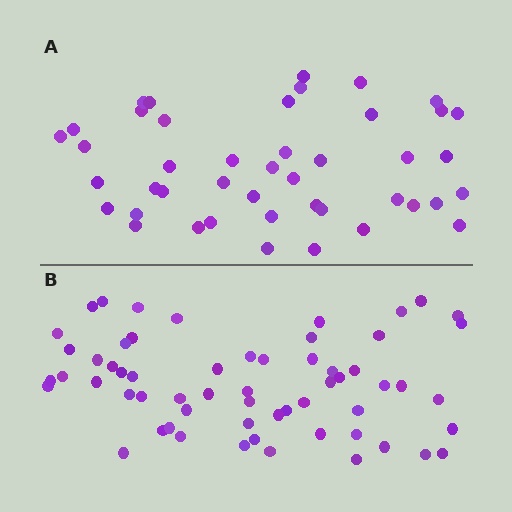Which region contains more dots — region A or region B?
Region B (the bottom region) has more dots.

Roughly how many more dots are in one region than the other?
Region B has approximately 15 more dots than region A.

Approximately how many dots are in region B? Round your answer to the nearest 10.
About 60 dots.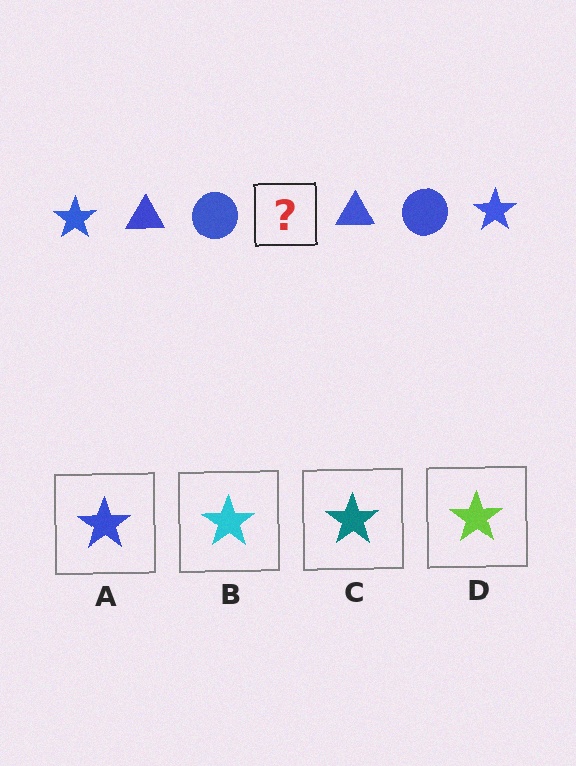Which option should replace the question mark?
Option A.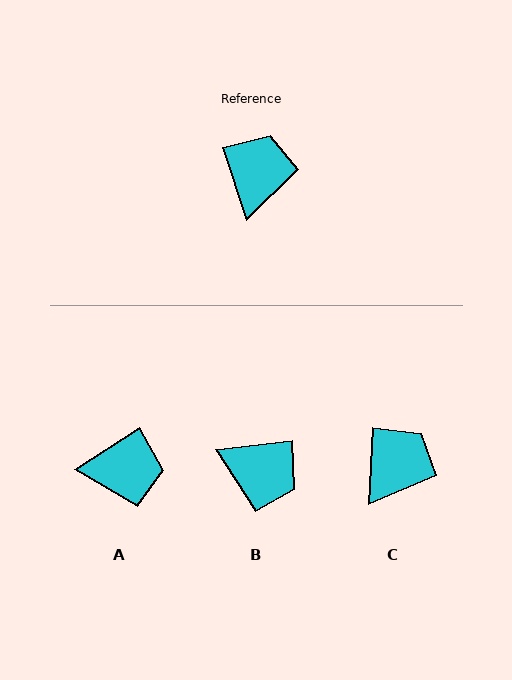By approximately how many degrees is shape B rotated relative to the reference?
Approximately 102 degrees clockwise.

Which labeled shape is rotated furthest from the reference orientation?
B, about 102 degrees away.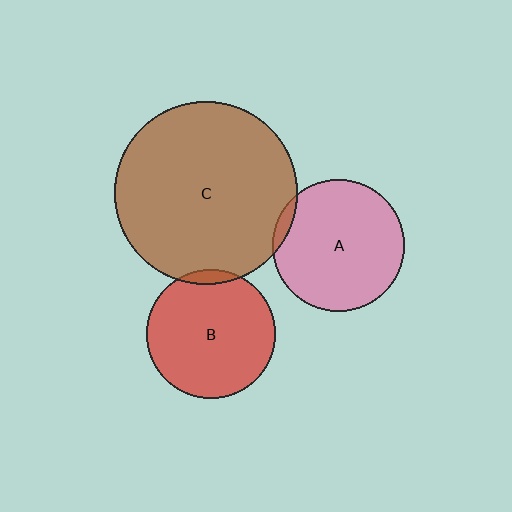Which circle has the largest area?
Circle C (brown).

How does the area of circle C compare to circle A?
Approximately 1.9 times.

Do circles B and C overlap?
Yes.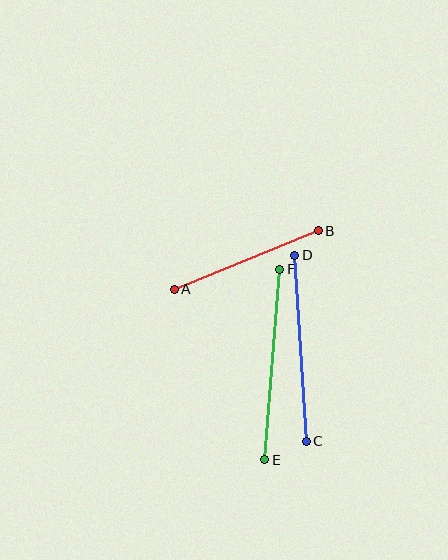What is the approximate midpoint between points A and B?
The midpoint is at approximately (246, 260) pixels.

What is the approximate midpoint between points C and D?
The midpoint is at approximately (300, 348) pixels.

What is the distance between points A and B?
The distance is approximately 156 pixels.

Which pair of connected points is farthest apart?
Points E and F are farthest apart.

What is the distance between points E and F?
The distance is approximately 191 pixels.